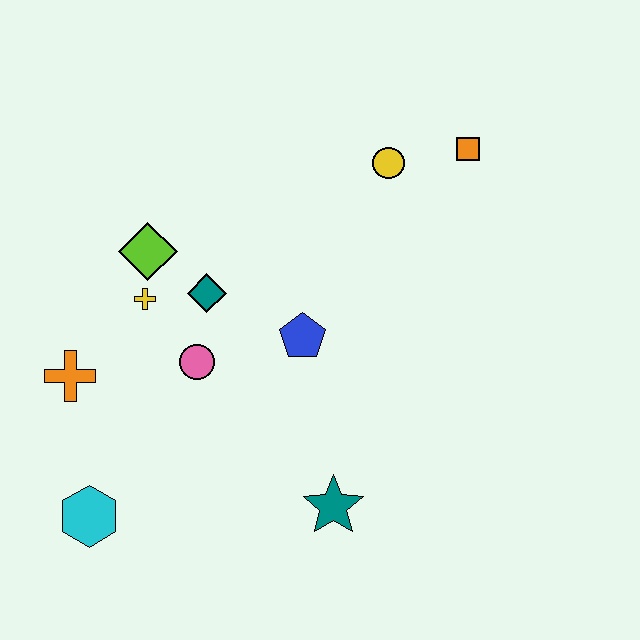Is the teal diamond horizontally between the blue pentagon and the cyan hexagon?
Yes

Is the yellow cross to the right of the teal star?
No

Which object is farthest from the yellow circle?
The cyan hexagon is farthest from the yellow circle.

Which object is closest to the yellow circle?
The orange square is closest to the yellow circle.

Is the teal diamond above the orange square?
No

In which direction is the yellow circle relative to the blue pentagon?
The yellow circle is above the blue pentagon.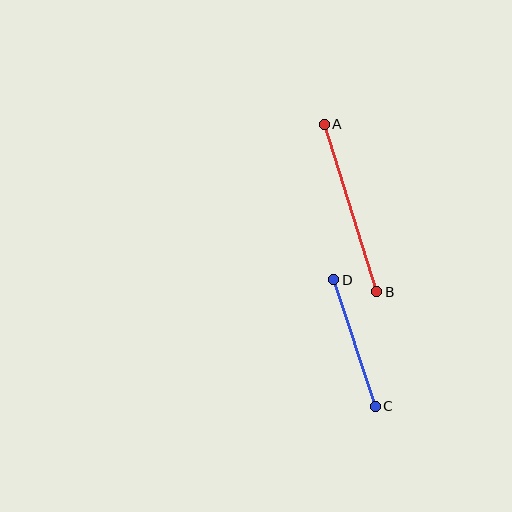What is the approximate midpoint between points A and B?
The midpoint is at approximately (350, 208) pixels.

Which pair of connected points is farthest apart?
Points A and B are farthest apart.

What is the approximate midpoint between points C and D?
The midpoint is at approximately (354, 343) pixels.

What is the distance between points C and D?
The distance is approximately 133 pixels.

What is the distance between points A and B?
The distance is approximately 176 pixels.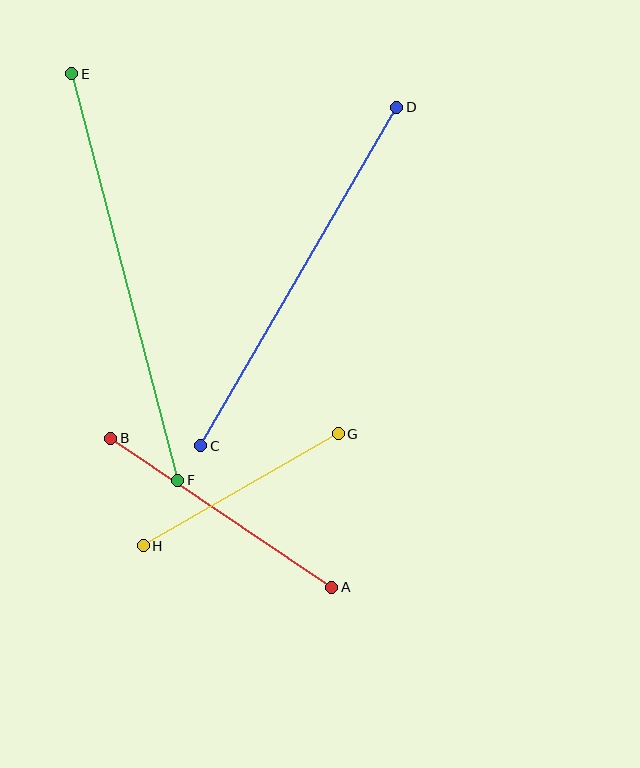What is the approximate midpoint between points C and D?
The midpoint is at approximately (299, 277) pixels.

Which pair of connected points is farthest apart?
Points E and F are farthest apart.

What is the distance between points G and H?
The distance is approximately 225 pixels.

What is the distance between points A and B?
The distance is approximately 266 pixels.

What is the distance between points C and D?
The distance is approximately 391 pixels.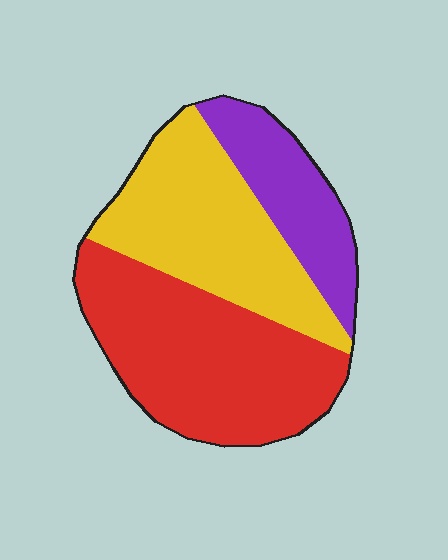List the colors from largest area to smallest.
From largest to smallest: red, yellow, purple.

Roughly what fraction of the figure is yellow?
Yellow covers around 35% of the figure.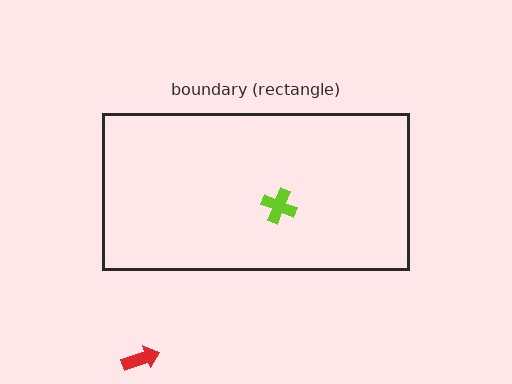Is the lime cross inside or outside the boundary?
Inside.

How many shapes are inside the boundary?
1 inside, 1 outside.